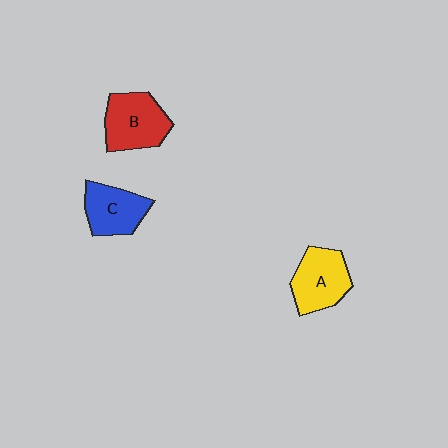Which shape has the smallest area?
Shape C (blue).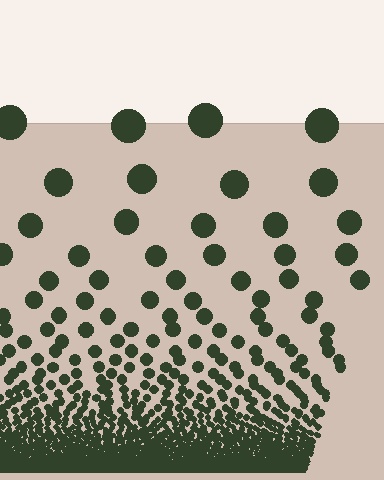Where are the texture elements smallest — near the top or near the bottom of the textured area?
Near the bottom.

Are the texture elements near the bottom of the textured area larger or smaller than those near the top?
Smaller. The gradient is inverted — elements near the bottom are smaller and denser.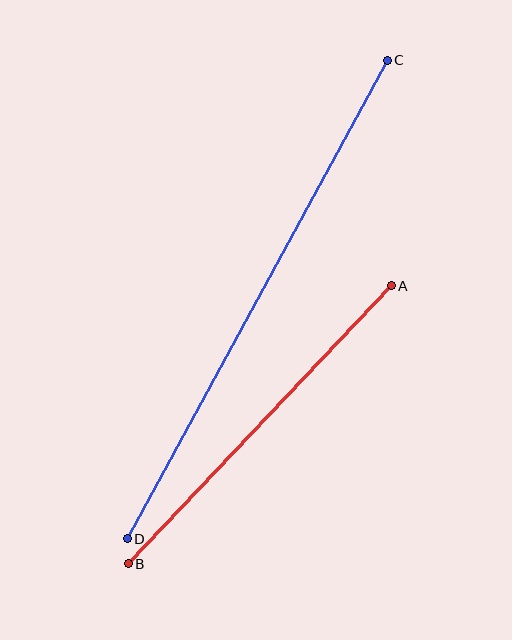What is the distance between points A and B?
The distance is approximately 383 pixels.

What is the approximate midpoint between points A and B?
The midpoint is at approximately (260, 425) pixels.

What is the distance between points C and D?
The distance is approximately 545 pixels.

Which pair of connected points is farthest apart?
Points C and D are farthest apart.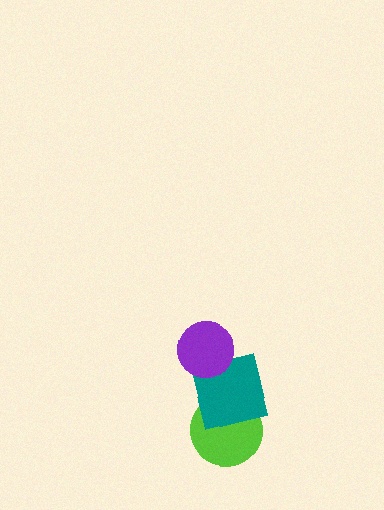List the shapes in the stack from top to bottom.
From top to bottom: the purple circle, the teal square, the lime circle.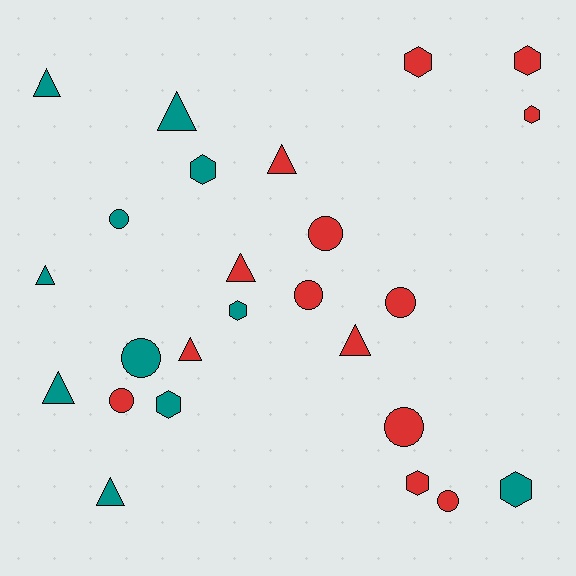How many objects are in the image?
There are 25 objects.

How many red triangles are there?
There are 4 red triangles.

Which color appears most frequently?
Red, with 14 objects.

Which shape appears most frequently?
Triangle, with 9 objects.